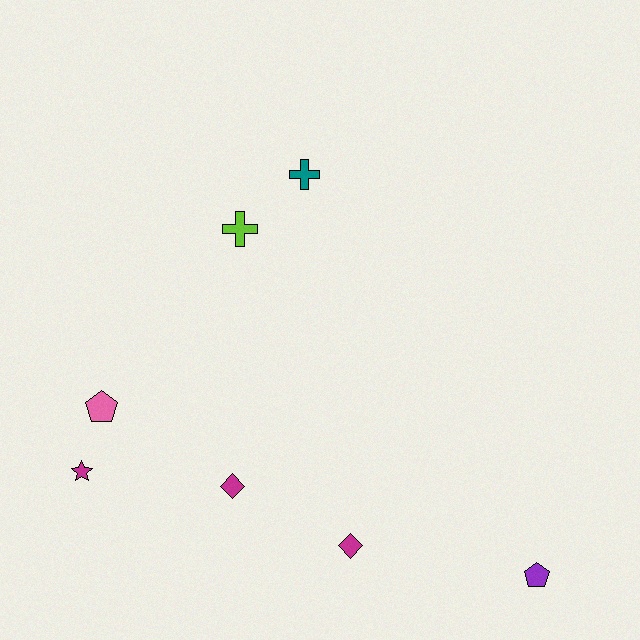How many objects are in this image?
There are 7 objects.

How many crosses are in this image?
There are 2 crosses.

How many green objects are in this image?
There are no green objects.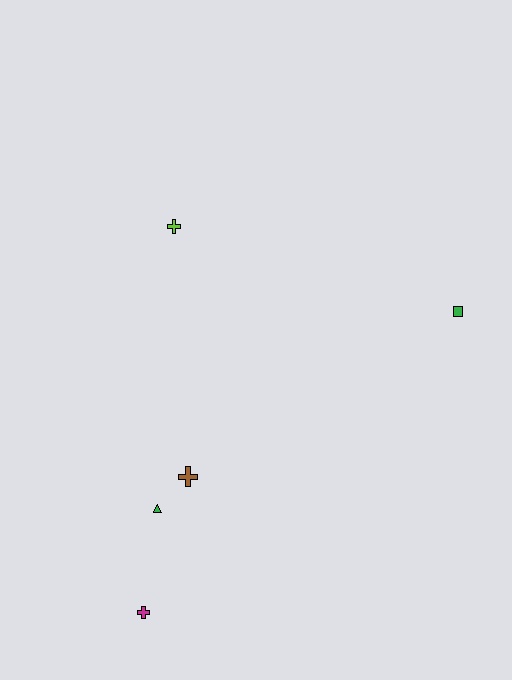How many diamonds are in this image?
There are no diamonds.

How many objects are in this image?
There are 5 objects.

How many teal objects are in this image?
There are no teal objects.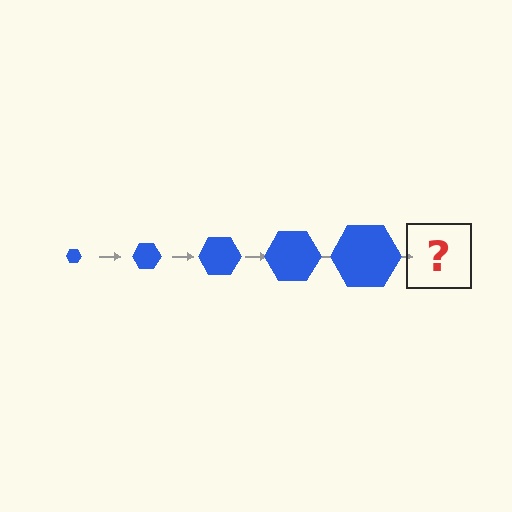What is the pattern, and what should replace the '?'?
The pattern is that the hexagon gets progressively larger each step. The '?' should be a blue hexagon, larger than the previous one.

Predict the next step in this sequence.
The next step is a blue hexagon, larger than the previous one.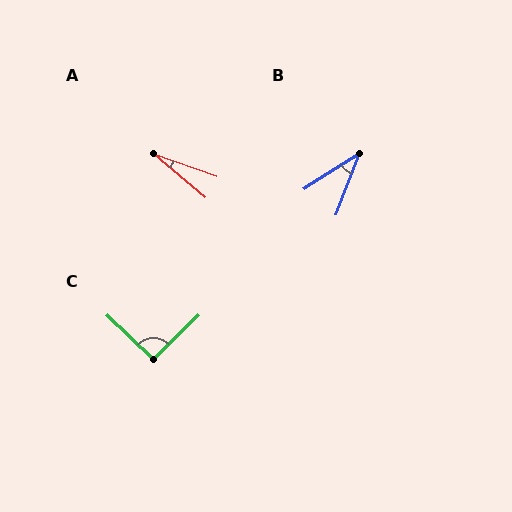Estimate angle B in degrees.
Approximately 37 degrees.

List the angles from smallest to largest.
A (21°), B (37°), C (92°).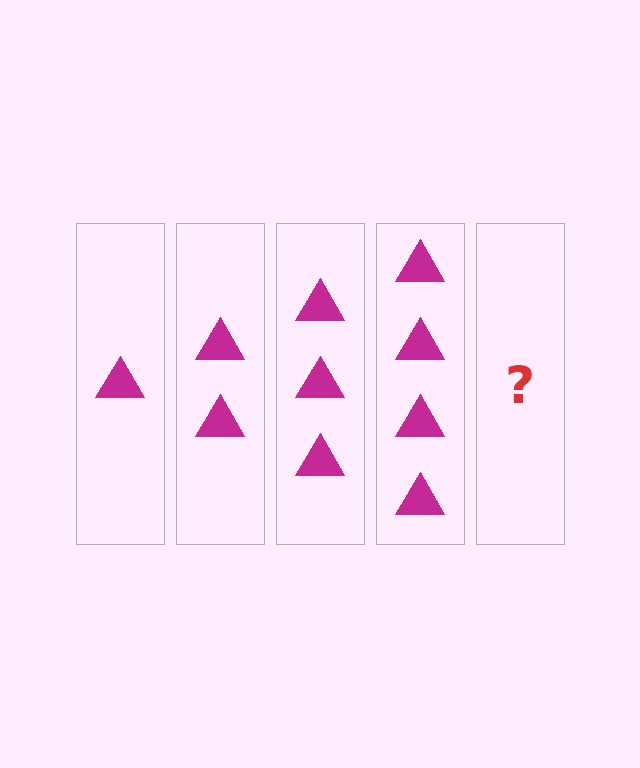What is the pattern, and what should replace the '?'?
The pattern is that each step adds one more triangle. The '?' should be 5 triangles.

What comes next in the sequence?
The next element should be 5 triangles.